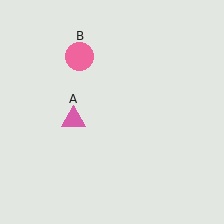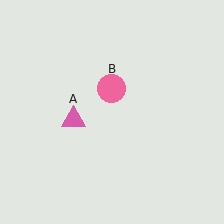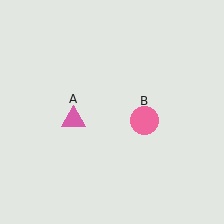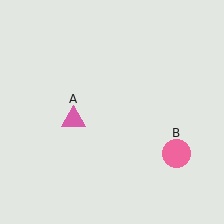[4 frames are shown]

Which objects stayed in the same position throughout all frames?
Pink triangle (object A) remained stationary.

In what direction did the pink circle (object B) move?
The pink circle (object B) moved down and to the right.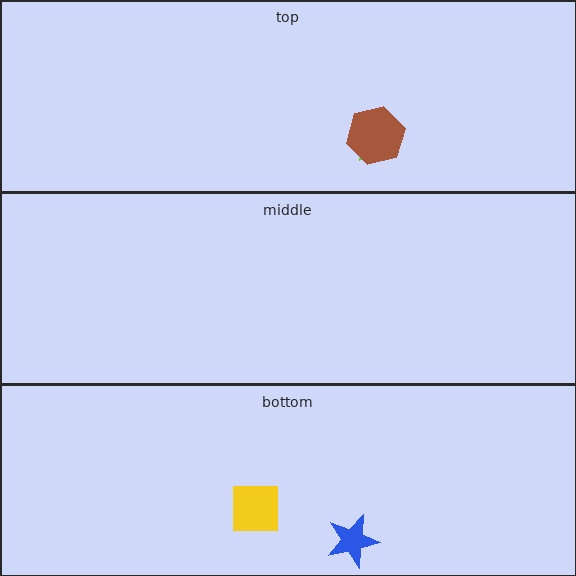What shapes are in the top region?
The lime triangle, the brown hexagon.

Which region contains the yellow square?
The bottom region.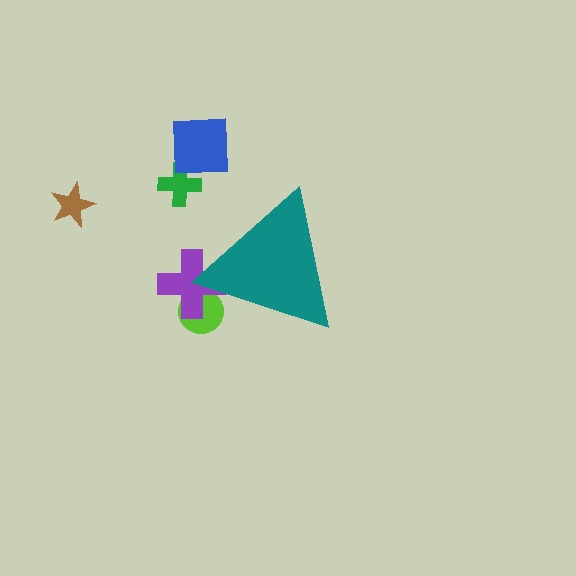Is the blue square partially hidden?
No, the blue square is fully visible.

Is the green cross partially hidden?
No, the green cross is fully visible.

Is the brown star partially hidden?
No, the brown star is fully visible.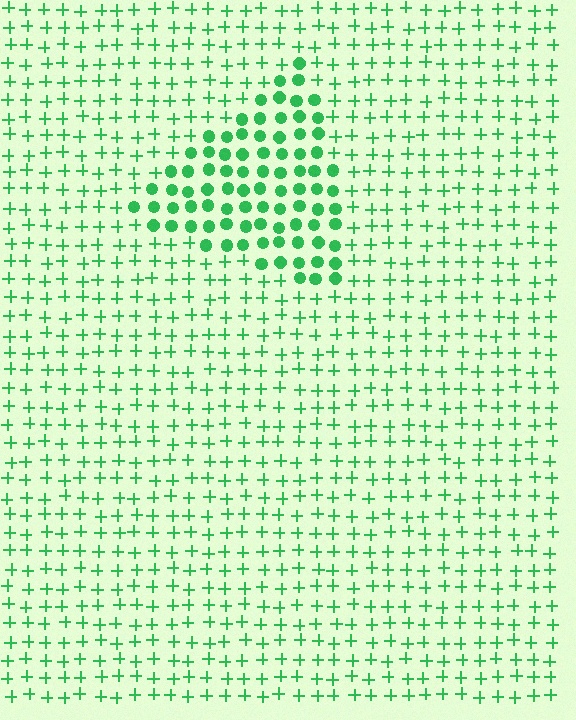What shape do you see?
I see a triangle.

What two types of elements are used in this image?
The image uses circles inside the triangle region and plus signs outside it.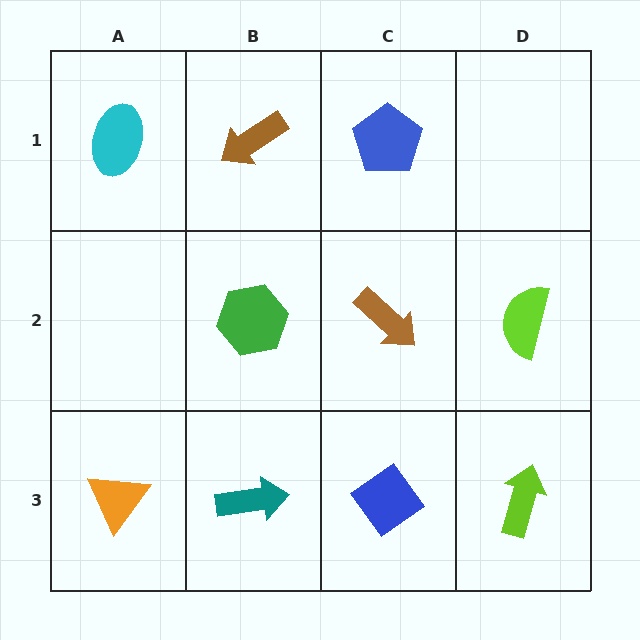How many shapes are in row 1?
3 shapes.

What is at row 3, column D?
A lime arrow.